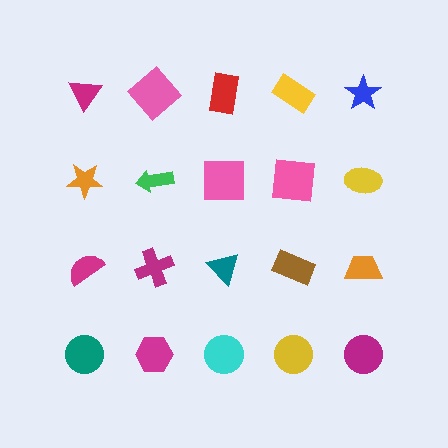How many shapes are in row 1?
5 shapes.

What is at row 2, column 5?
A yellow ellipse.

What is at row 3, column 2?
A magenta cross.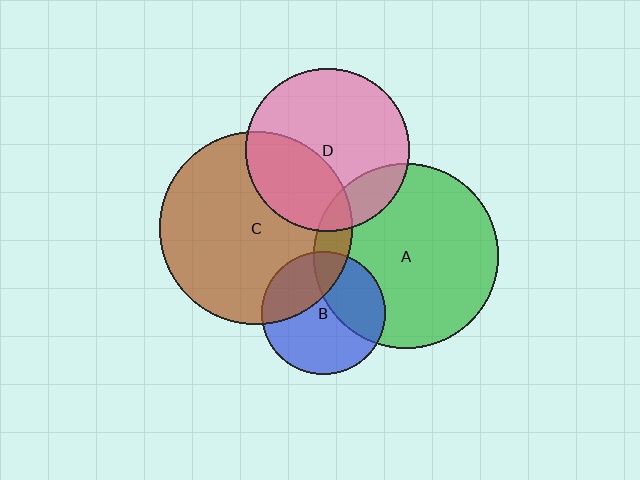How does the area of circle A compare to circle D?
Approximately 1.3 times.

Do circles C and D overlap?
Yes.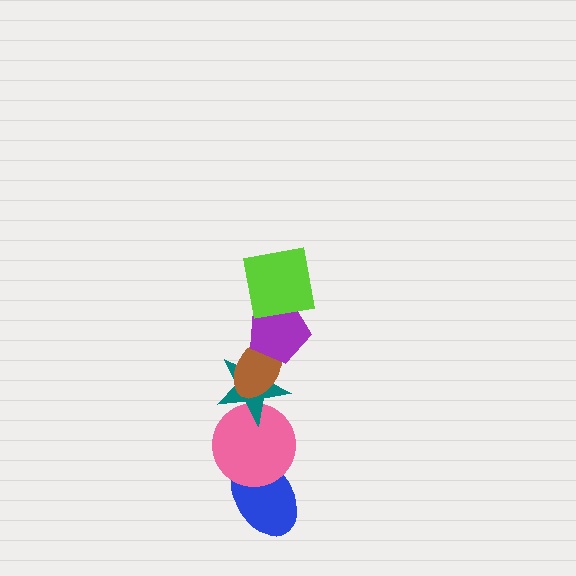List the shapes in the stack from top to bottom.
From top to bottom: the lime square, the purple pentagon, the brown ellipse, the teal star, the pink circle, the blue ellipse.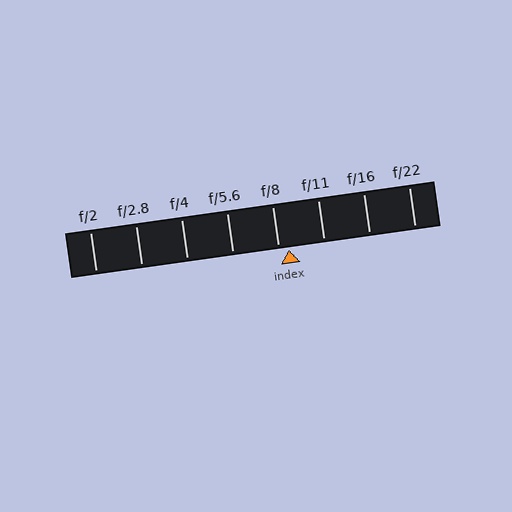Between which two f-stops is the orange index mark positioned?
The index mark is between f/8 and f/11.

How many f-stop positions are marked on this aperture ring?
There are 8 f-stop positions marked.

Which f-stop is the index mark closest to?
The index mark is closest to f/8.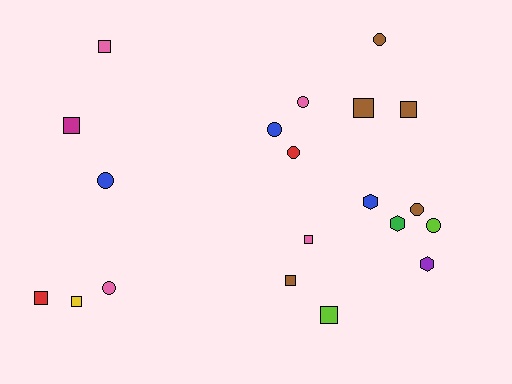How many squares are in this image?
There are 9 squares.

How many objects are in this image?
There are 20 objects.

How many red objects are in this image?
There are 2 red objects.